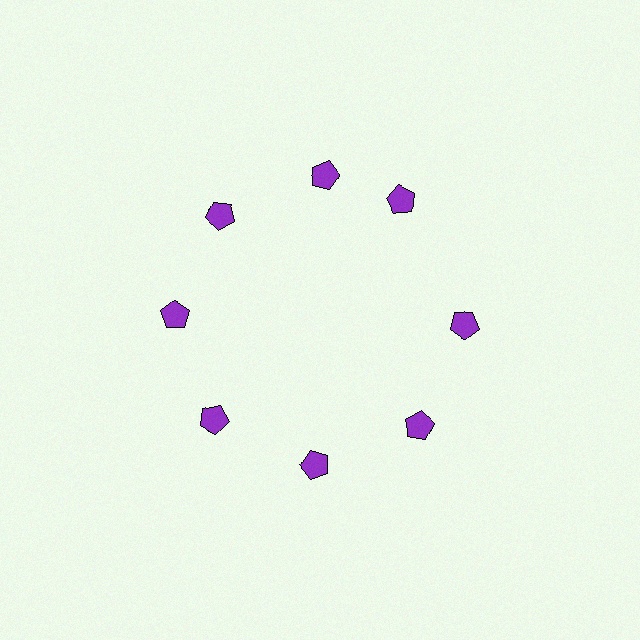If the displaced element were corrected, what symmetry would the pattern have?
It would have 8-fold rotational symmetry — the pattern would map onto itself every 45 degrees.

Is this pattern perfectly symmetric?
No. The 8 purple pentagons are arranged in a ring, but one element near the 2 o'clock position is rotated out of alignment along the ring, breaking the 8-fold rotational symmetry.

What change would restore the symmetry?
The symmetry would be restored by rotating it back into even spacing with its neighbors so that all 8 pentagons sit at equal angles and equal distance from the center.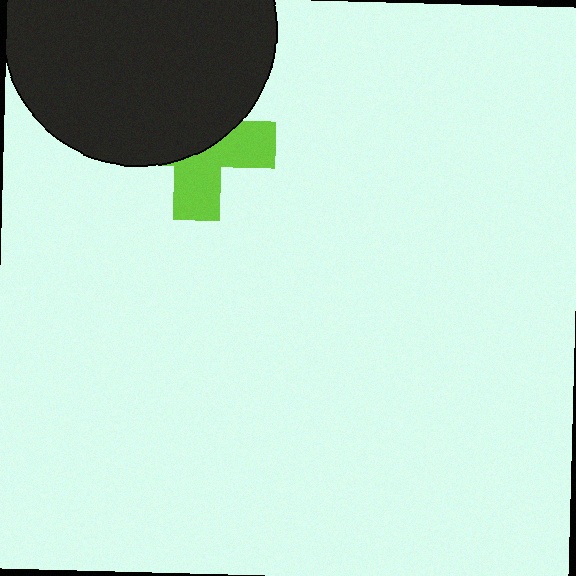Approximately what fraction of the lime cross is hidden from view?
Roughly 55% of the lime cross is hidden behind the black circle.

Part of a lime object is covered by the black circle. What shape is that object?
It is a cross.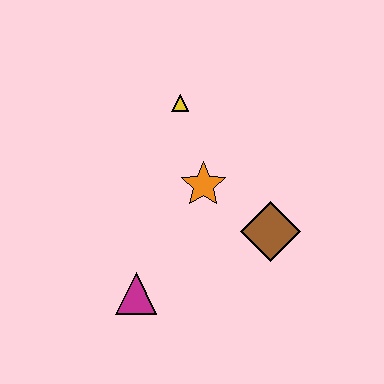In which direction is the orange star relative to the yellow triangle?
The orange star is below the yellow triangle.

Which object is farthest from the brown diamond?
The yellow triangle is farthest from the brown diamond.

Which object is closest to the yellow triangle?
The orange star is closest to the yellow triangle.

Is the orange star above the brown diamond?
Yes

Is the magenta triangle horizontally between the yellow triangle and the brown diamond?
No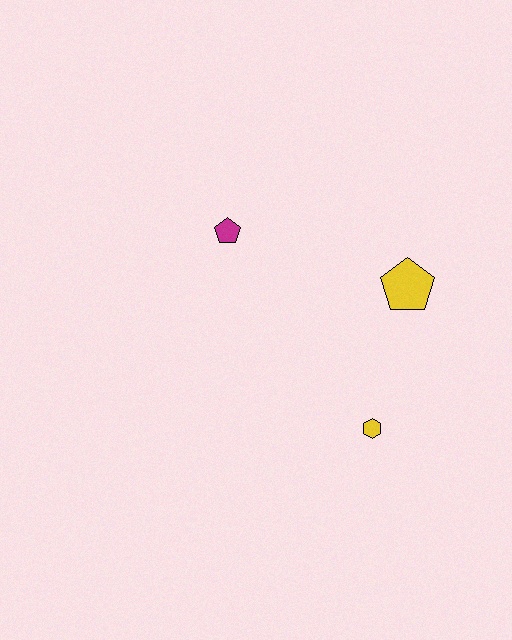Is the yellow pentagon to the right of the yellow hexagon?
Yes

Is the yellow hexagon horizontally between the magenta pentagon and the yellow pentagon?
Yes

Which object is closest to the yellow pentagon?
The yellow hexagon is closest to the yellow pentagon.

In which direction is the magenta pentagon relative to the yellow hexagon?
The magenta pentagon is above the yellow hexagon.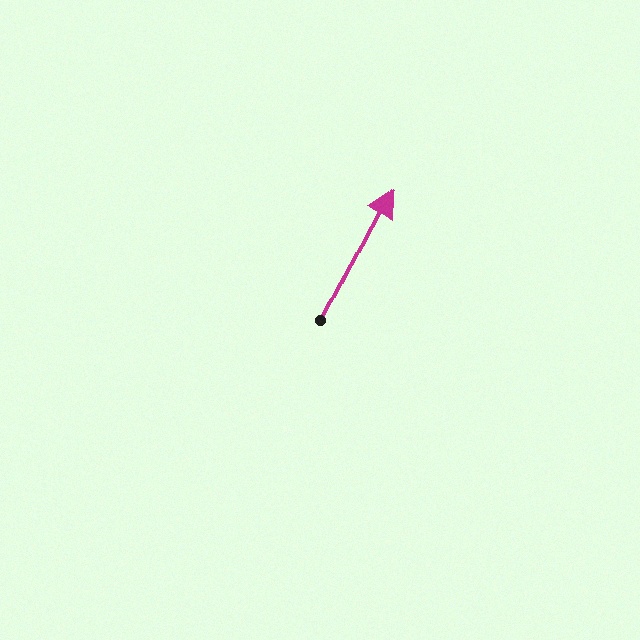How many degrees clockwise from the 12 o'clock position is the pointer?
Approximately 28 degrees.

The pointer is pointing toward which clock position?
Roughly 1 o'clock.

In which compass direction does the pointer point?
Northeast.